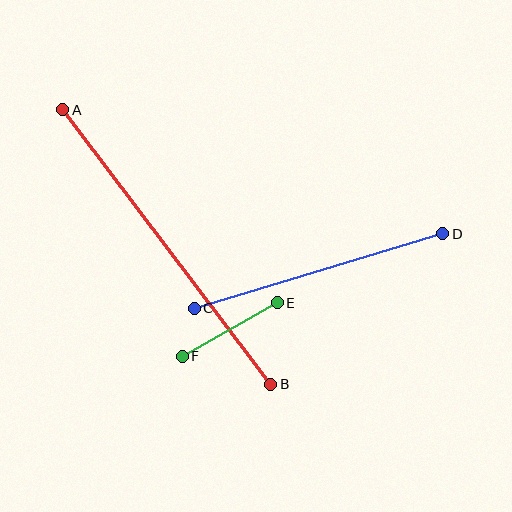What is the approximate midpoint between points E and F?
The midpoint is at approximately (230, 330) pixels.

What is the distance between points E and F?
The distance is approximately 109 pixels.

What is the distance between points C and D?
The distance is approximately 259 pixels.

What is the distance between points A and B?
The distance is approximately 344 pixels.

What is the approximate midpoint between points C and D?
The midpoint is at approximately (319, 271) pixels.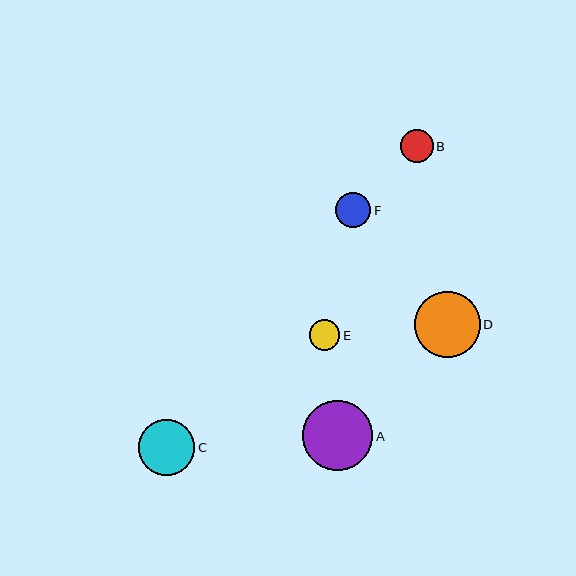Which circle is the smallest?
Circle E is the smallest with a size of approximately 30 pixels.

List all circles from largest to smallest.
From largest to smallest: A, D, C, F, B, E.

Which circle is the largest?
Circle A is the largest with a size of approximately 70 pixels.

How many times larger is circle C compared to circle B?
Circle C is approximately 1.7 times the size of circle B.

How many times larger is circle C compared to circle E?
Circle C is approximately 1.8 times the size of circle E.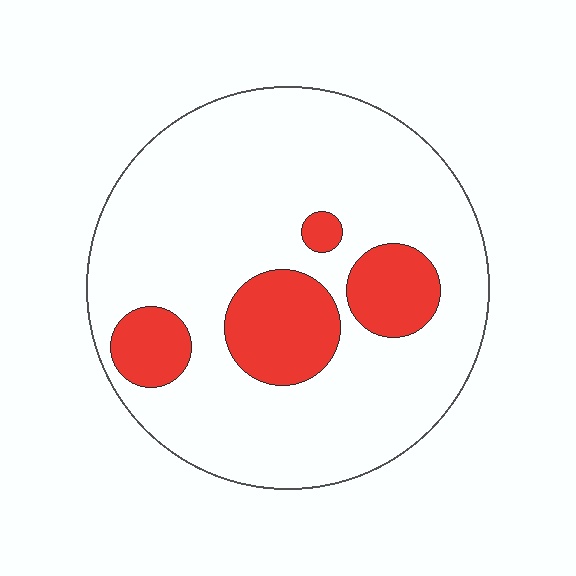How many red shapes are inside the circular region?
4.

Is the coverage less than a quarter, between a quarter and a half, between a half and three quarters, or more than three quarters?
Less than a quarter.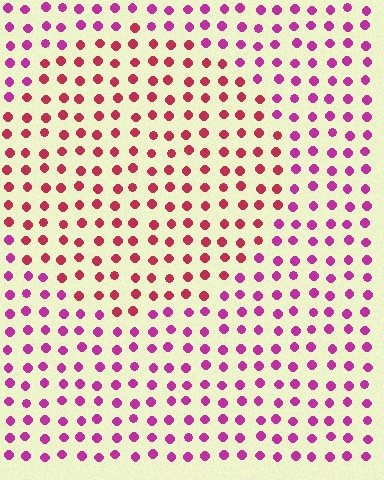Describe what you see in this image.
The image is filled with small magenta elements in a uniform arrangement. A circle-shaped region is visible where the elements are tinted to a slightly different hue, forming a subtle color boundary.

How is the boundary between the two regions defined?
The boundary is defined purely by a slight shift in hue (about 34 degrees). Spacing, size, and orientation are identical on both sides.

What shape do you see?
I see a circle.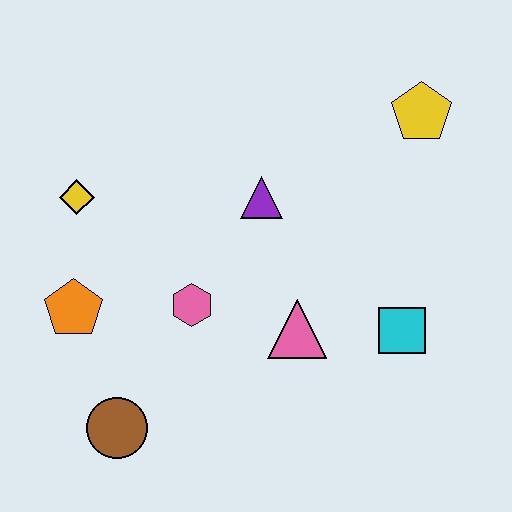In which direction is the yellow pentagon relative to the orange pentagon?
The yellow pentagon is to the right of the orange pentagon.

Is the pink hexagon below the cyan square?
No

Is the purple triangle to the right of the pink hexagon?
Yes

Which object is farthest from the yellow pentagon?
The brown circle is farthest from the yellow pentagon.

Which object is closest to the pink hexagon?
The pink triangle is closest to the pink hexagon.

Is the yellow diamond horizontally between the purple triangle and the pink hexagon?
No